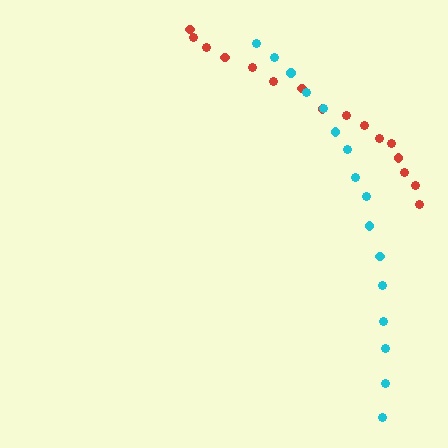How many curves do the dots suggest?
There are 2 distinct paths.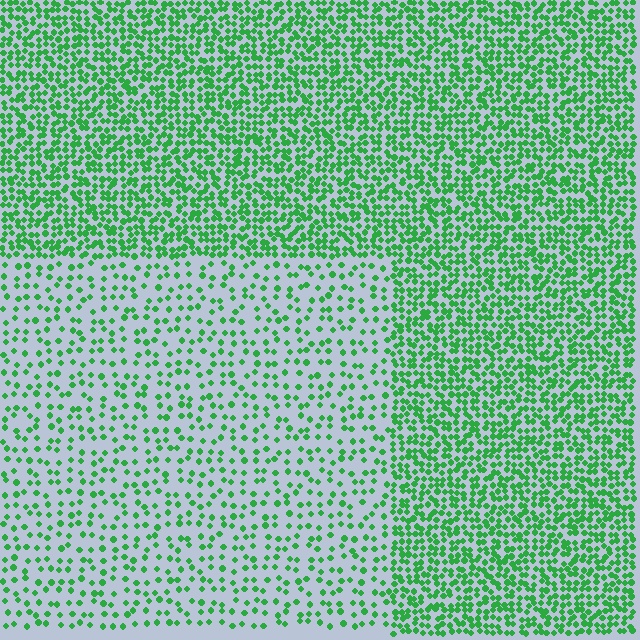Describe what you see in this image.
The image contains small green elements arranged at two different densities. A rectangle-shaped region is visible where the elements are less densely packed than the surrounding area.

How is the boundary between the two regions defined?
The boundary is defined by a change in element density (approximately 2.4x ratio). All elements are the same color, size, and shape.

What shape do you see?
I see a rectangle.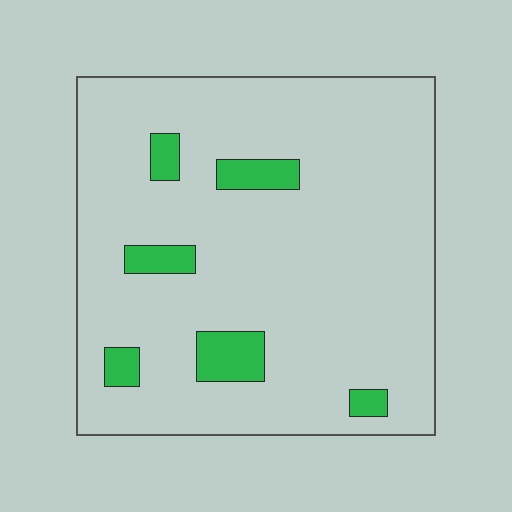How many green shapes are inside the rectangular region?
6.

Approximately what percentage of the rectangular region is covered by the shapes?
Approximately 10%.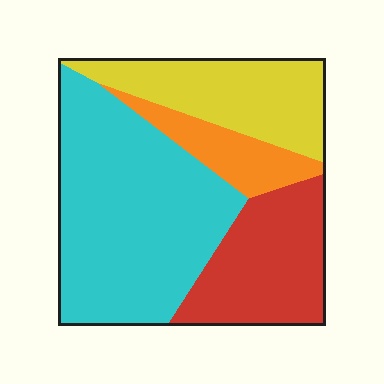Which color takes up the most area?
Cyan, at roughly 45%.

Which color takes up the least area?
Orange, at roughly 10%.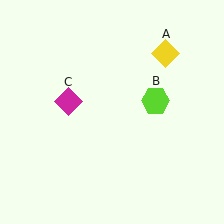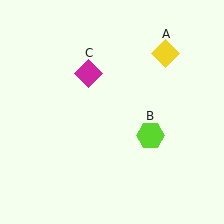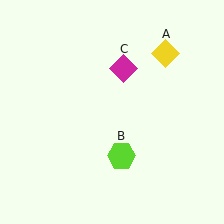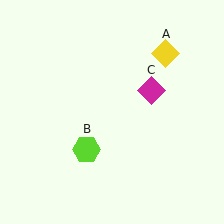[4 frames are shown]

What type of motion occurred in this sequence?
The lime hexagon (object B), magenta diamond (object C) rotated clockwise around the center of the scene.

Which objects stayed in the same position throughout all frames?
Yellow diamond (object A) remained stationary.